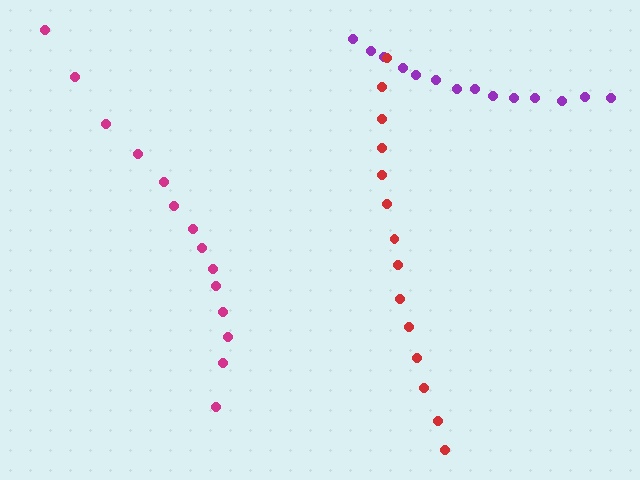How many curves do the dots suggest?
There are 3 distinct paths.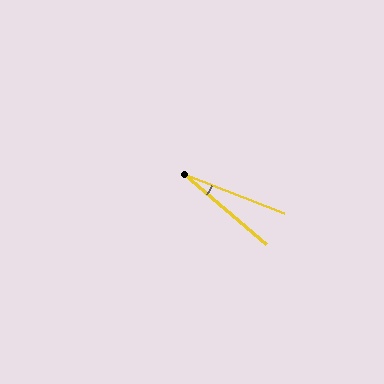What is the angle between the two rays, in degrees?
Approximately 19 degrees.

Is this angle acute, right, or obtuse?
It is acute.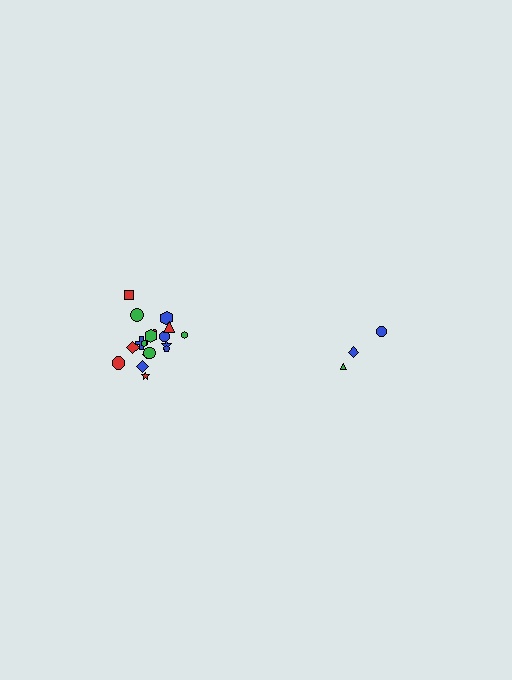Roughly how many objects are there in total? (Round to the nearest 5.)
Roughly 20 objects in total.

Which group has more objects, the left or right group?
The left group.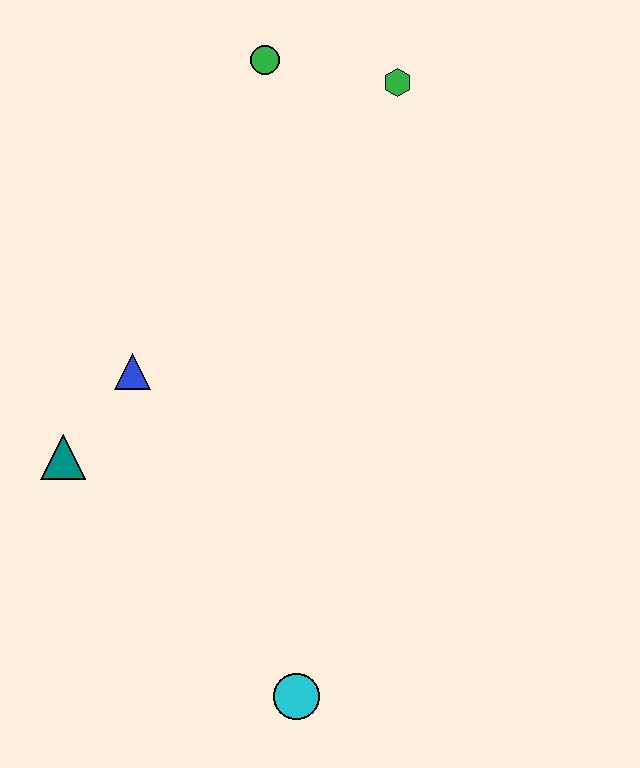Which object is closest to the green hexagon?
The green circle is closest to the green hexagon.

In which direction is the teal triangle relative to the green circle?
The teal triangle is below the green circle.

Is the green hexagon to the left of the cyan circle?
No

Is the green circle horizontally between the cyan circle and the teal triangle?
Yes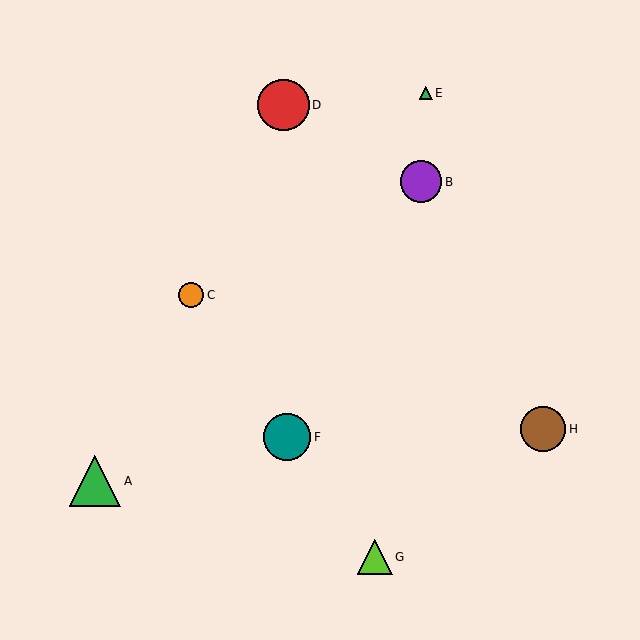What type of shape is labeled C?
Shape C is an orange circle.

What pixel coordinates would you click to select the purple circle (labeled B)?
Click at (421, 182) to select the purple circle B.